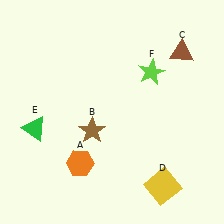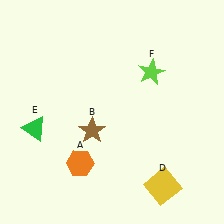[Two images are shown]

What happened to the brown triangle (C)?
The brown triangle (C) was removed in Image 2. It was in the top-right area of Image 1.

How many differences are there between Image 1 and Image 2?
There is 1 difference between the two images.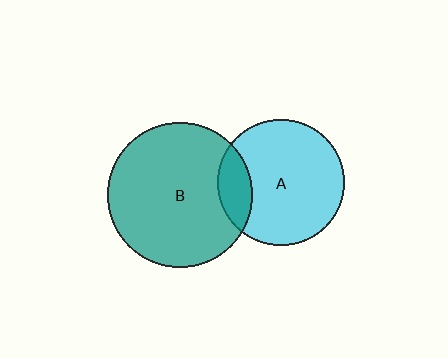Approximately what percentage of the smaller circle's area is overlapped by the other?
Approximately 15%.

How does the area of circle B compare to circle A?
Approximately 1.3 times.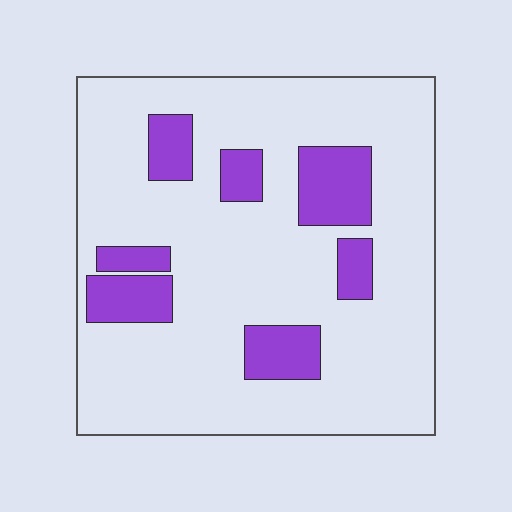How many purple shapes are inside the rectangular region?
7.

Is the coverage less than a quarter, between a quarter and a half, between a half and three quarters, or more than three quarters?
Less than a quarter.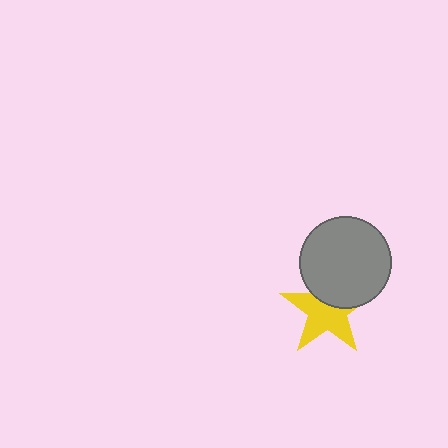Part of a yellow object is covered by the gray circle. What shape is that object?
It is a star.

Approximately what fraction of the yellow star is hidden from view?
Roughly 37% of the yellow star is hidden behind the gray circle.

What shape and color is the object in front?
The object in front is a gray circle.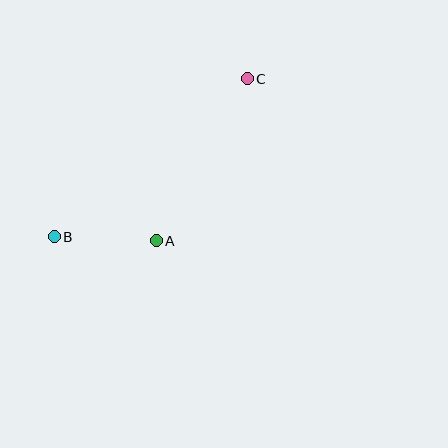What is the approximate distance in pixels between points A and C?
The distance between A and C is approximately 186 pixels.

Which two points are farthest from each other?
Points B and C are farthest from each other.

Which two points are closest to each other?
Points A and B are closest to each other.